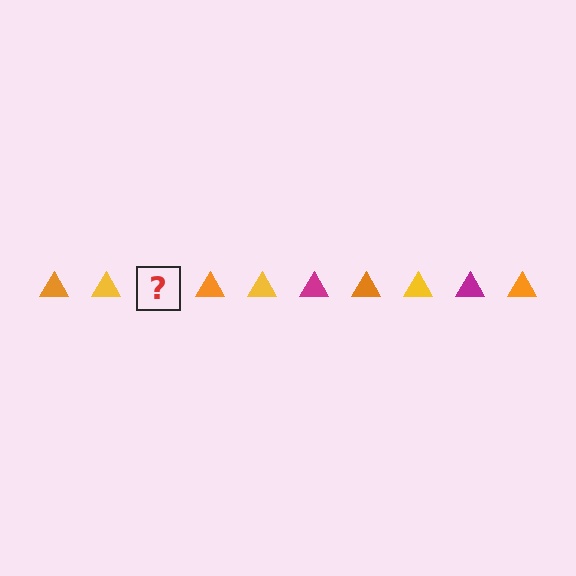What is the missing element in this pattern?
The missing element is a magenta triangle.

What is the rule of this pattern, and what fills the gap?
The rule is that the pattern cycles through orange, yellow, magenta triangles. The gap should be filled with a magenta triangle.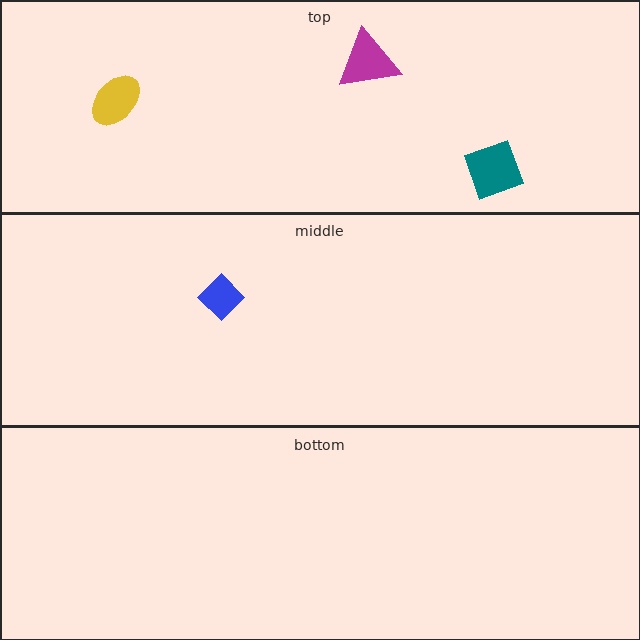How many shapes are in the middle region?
1.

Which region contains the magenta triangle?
The top region.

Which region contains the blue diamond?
The middle region.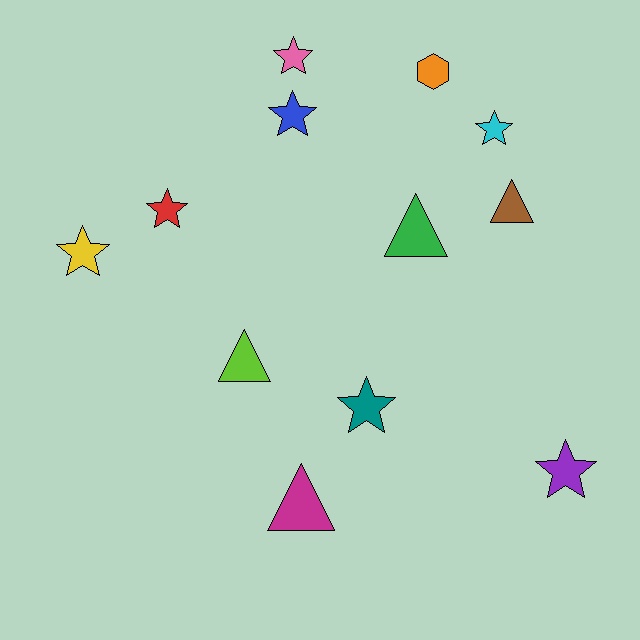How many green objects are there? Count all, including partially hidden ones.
There is 1 green object.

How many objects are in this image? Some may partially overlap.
There are 12 objects.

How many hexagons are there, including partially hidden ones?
There is 1 hexagon.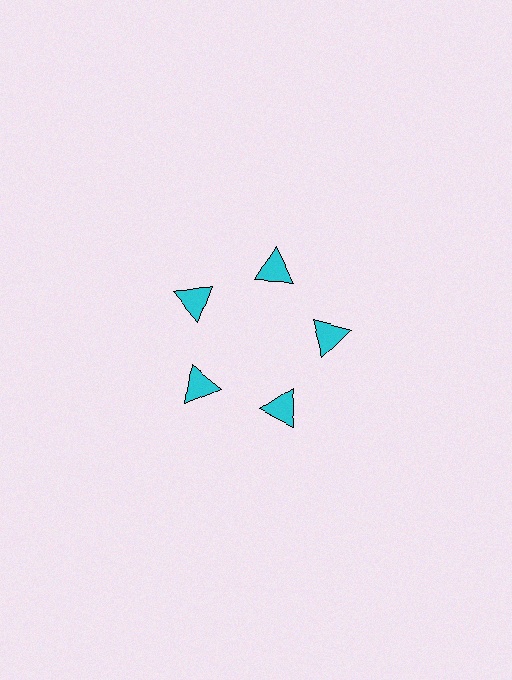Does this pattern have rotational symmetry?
Yes, this pattern has 5-fold rotational symmetry. It looks the same after rotating 72 degrees around the center.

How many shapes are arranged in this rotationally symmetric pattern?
There are 5 shapes, arranged in 5 groups of 1.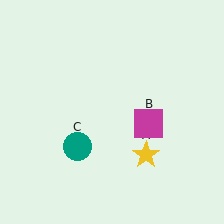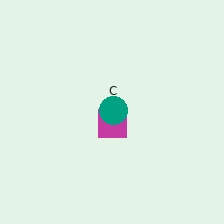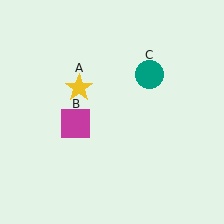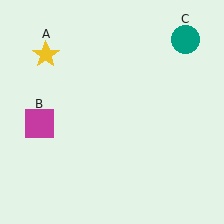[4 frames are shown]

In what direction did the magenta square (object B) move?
The magenta square (object B) moved left.